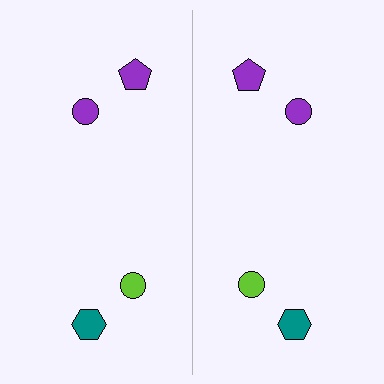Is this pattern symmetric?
Yes, this pattern has bilateral (reflection) symmetry.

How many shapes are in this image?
There are 8 shapes in this image.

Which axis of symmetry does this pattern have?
The pattern has a vertical axis of symmetry running through the center of the image.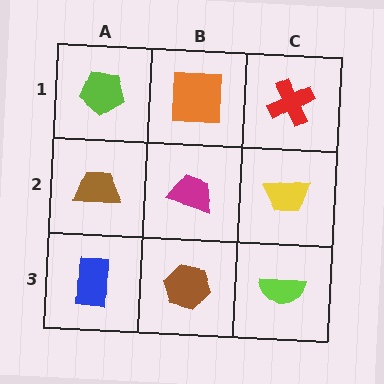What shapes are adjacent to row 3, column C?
A yellow trapezoid (row 2, column C), a brown hexagon (row 3, column B).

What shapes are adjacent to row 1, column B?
A magenta trapezoid (row 2, column B), a lime pentagon (row 1, column A), a red cross (row 1, column C).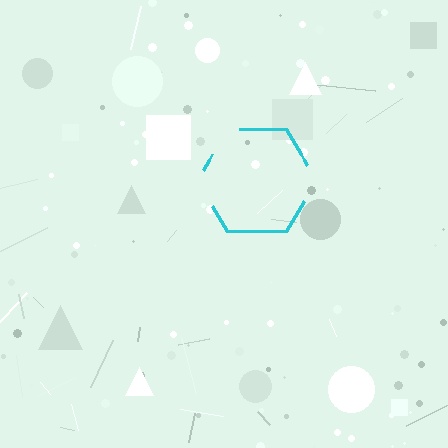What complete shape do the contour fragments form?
The contour fragments form a hexagon.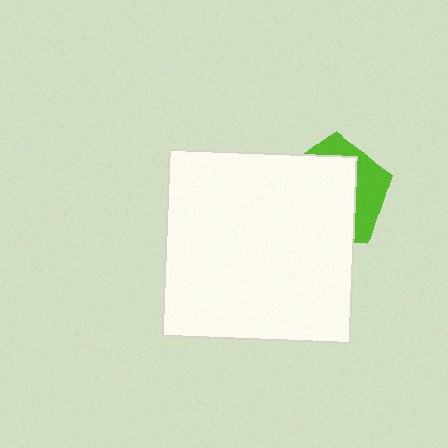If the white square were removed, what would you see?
You would see the complete lime pentagon.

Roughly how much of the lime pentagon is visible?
A small part of it is visible (roughly 33%).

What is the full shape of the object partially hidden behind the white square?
The partially hidden object is a lime pentagon.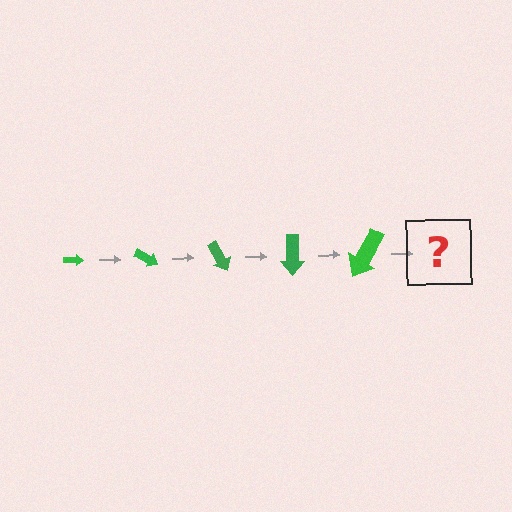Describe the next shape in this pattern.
It should be an arrow, larger than the previous one and rotated 150 degrees from the start.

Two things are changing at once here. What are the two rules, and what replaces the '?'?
The two rules are that the arrow grows larger each step and it rotates 30 degrees each step. The '?' should be an arrow, larger than the previous one and rotated 150 degrees from the start.